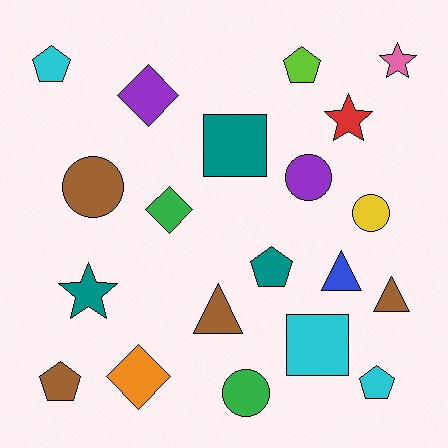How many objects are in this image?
There are 20 objects.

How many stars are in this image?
There are 3 stars.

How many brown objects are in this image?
There are 4 brown objects.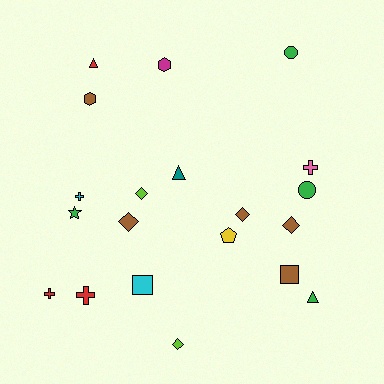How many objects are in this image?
There are 20 objects.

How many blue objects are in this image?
There are no blue objects.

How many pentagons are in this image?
There is 1 pentagon.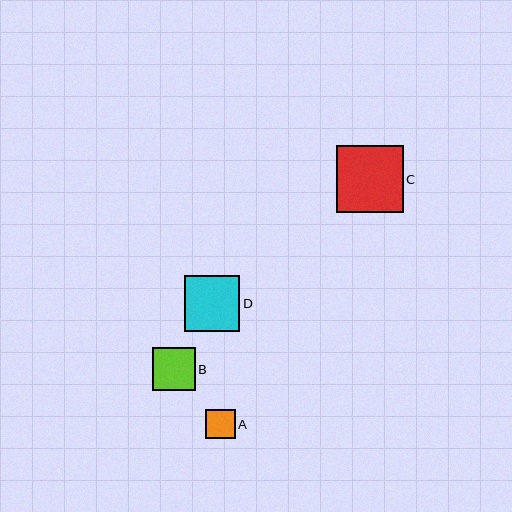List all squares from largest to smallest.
From largest to smallest: C, D, B, A.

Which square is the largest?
Square C is the largest with a size of approximately 67 pixels.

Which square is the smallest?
Square A is the smallest with a size of approximately 30 pixels.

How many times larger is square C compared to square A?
Square C is approximately 2.2 times the size of square A.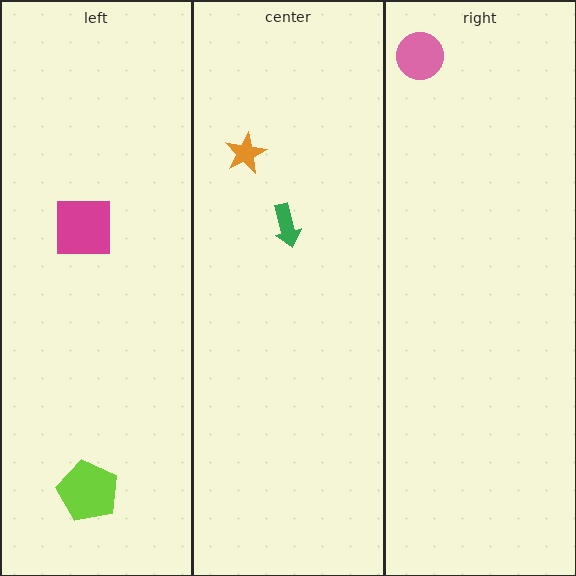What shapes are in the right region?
The pink circle.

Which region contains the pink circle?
The right region.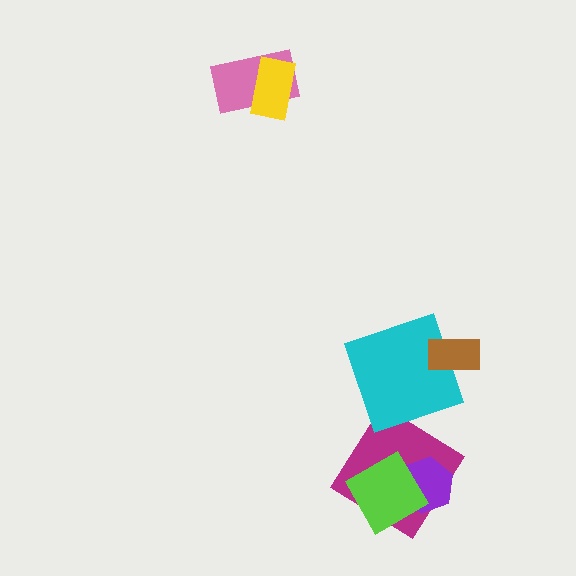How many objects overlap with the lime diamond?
2 objects overlap with the lime diamond.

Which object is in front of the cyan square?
The brown rectangle is in front of the cyan square.